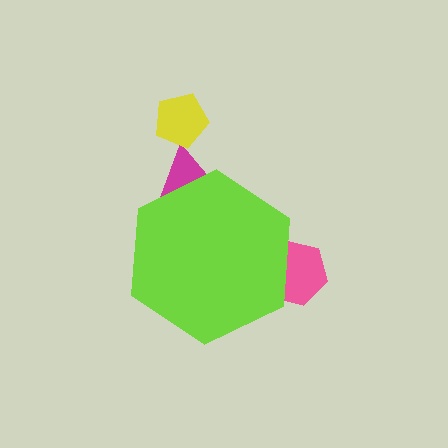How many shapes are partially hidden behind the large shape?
2 shapes are partially hidden.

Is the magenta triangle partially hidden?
Yes, the magenta triangle is partially hidden behind the lime hexagon.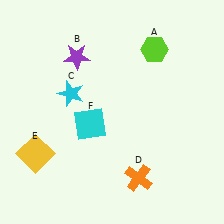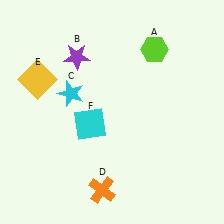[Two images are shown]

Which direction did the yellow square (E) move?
The yellow square (E) moved up.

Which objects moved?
The objects that moved are: the orange cross (D), the yellow square (E).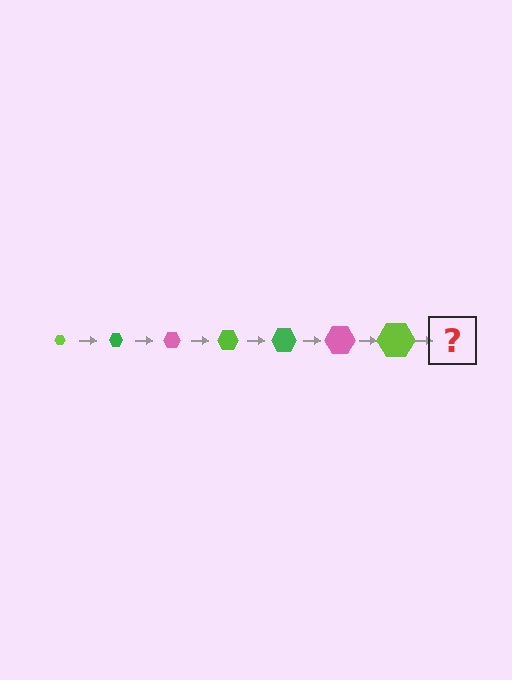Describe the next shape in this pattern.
It should be a green hexagon, larger than the previous one.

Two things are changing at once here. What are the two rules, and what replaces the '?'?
The two rules are that the hexagon grows larger each step and the color cycles through lime, green, and pink. The '?' should be a green hexagon, larger than the previous one.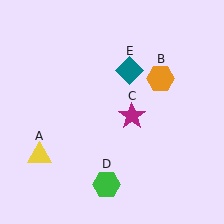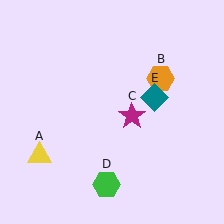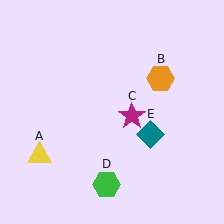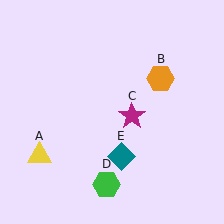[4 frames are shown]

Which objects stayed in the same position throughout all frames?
Yellow triangle (object A) and orange hexagon (object B) and magenta star (object C) and green hexagon (object D) remained stationary.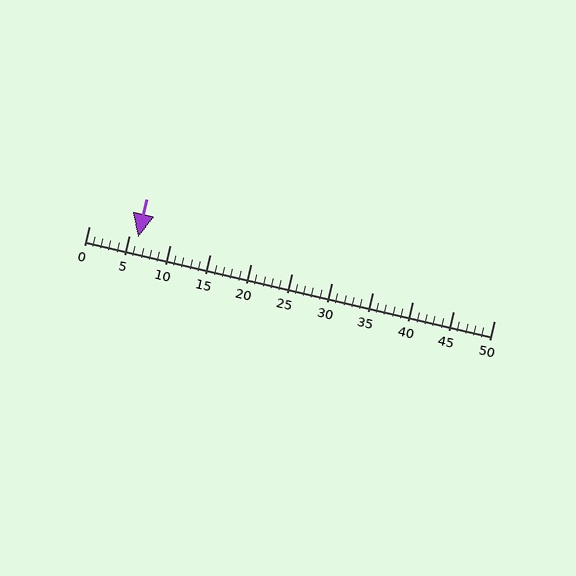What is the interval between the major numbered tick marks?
The major tick marks are spaced 5 units apart.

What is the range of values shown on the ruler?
The ruler shows values from 0 to 50.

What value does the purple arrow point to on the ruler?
The purple arrow points to approximately 6.